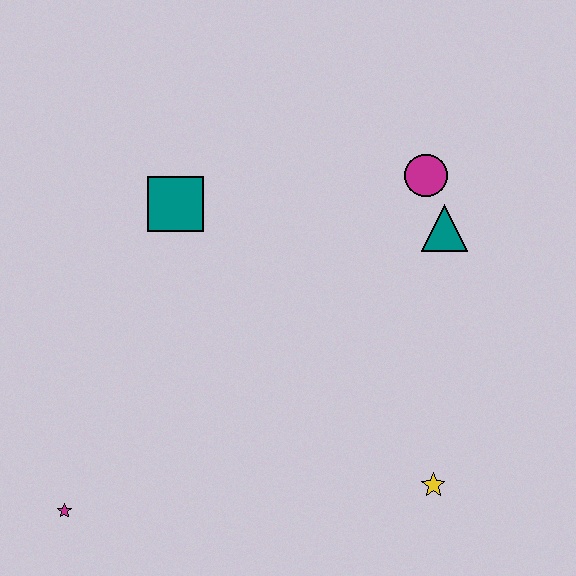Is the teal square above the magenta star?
Yes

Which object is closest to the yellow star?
The teal triangle is closest to the yellow star.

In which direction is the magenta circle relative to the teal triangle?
The magenta circle is above the teal triangle.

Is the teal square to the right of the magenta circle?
No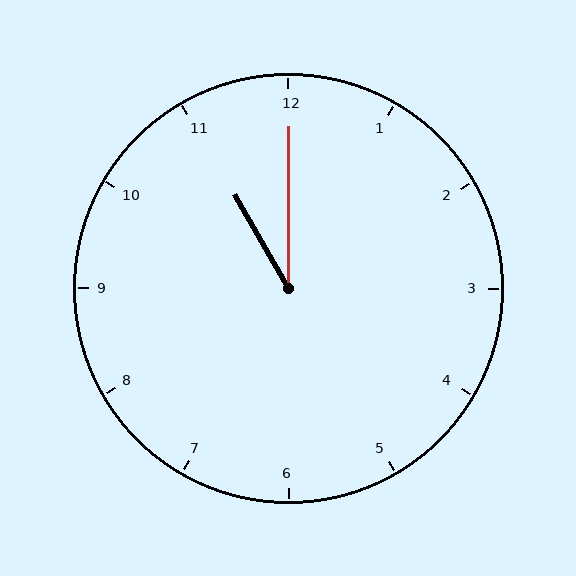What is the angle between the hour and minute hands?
Approximately 30 degrees.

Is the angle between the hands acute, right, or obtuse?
It is acute.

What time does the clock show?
11:00.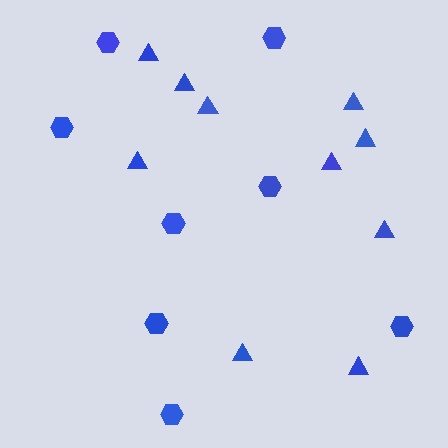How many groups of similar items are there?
There are 2 groups: one group of triangles (10) and one group of hexagons (8).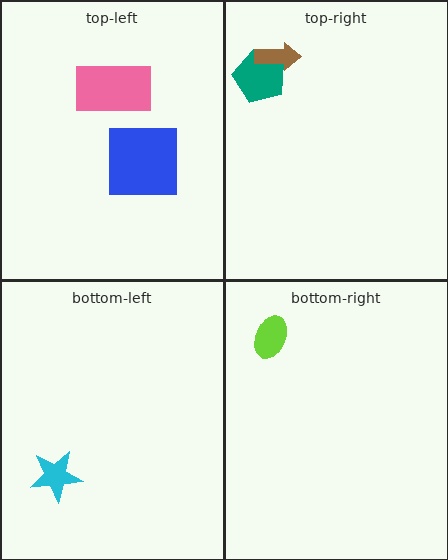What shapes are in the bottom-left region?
The cyan star.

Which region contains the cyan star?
The bottom-left region.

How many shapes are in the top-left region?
2.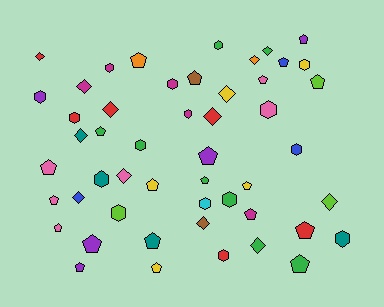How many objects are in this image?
There are 50 objects.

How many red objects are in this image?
There are 6 red objects.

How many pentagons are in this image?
There are 21 pentagons.